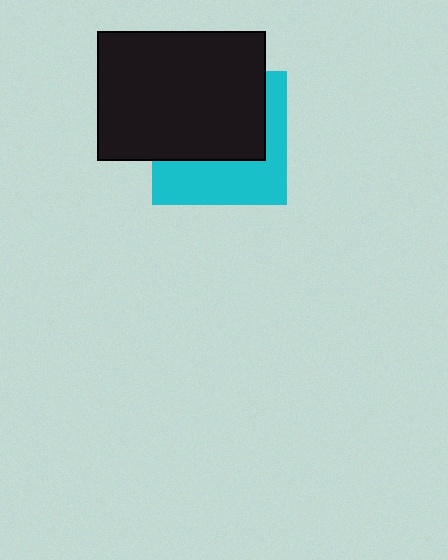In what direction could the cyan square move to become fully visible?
The cyan square could move down. That would shift it out from behind the black rectangle entirely.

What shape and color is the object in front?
The object in front is a black rectangle.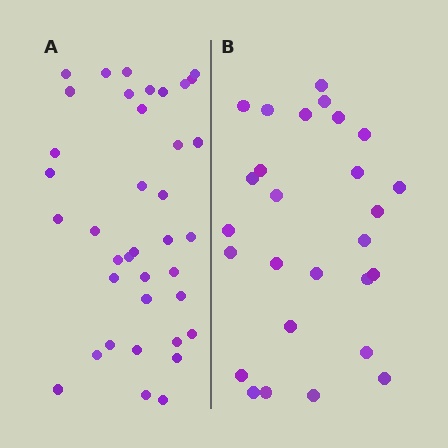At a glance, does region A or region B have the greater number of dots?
Region A (the left region) has more dots.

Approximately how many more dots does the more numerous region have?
Region A has roughly 12 or so more dots than region B.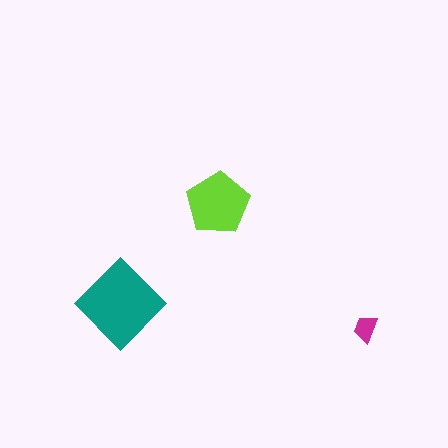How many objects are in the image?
There are 3 objects in the image.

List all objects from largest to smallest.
The teal diamond, the lime pentagon, the magenta trapezoid.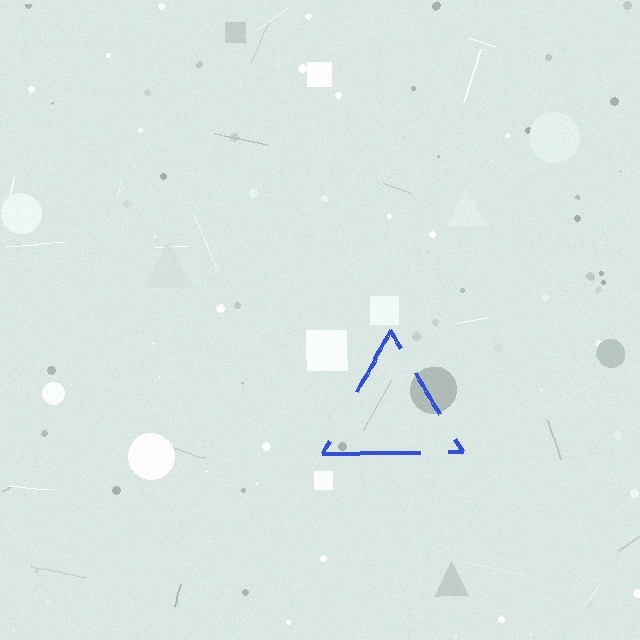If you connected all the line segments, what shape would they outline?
They would outline a triangle.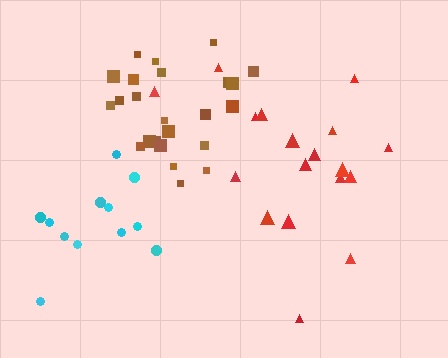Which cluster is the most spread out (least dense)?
Red.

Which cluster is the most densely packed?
Brown.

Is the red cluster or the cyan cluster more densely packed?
Cyan.